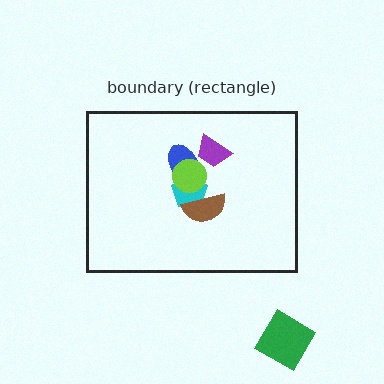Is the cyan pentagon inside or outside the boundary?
Inside.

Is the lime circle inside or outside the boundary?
Inside.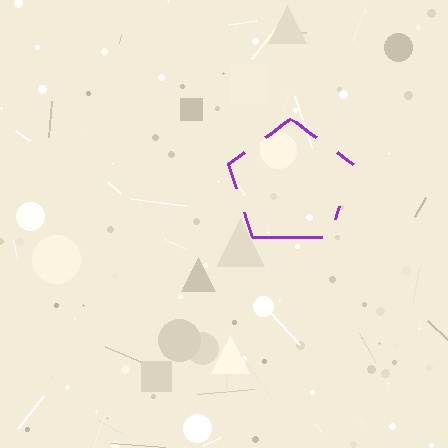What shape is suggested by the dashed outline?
The dashed outline suggests a pentagon.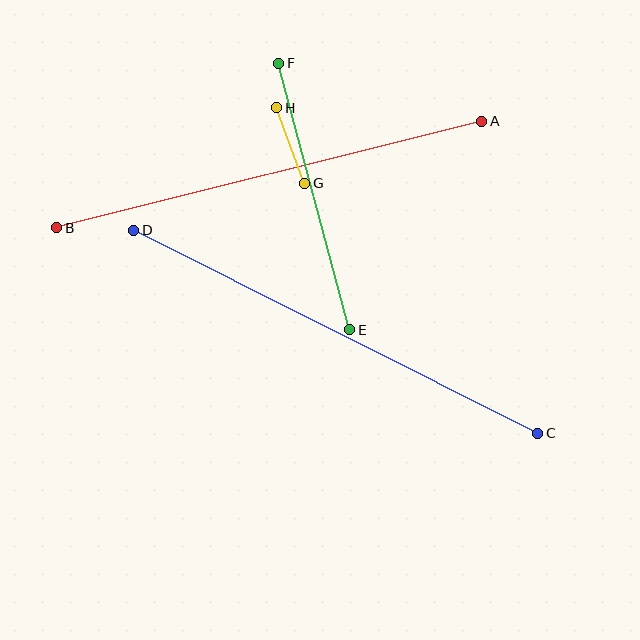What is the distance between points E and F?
The distance is approximately 276 pixels.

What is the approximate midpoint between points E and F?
The midpoint is at approximately (314, 197) pixels.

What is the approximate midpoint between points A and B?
The midpoint is at approximately (269, 175) pixels.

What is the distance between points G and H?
The distance is approximately 81 pixels.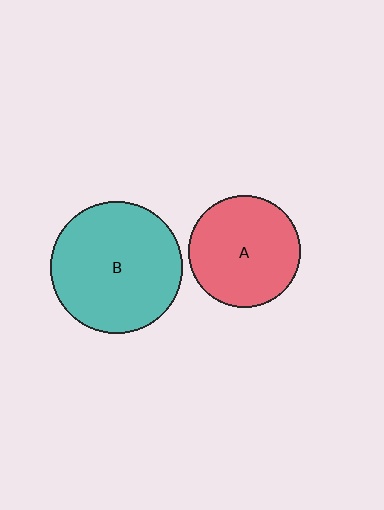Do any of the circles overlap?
No, none of the circles overlap.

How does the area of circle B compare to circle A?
Approximately 1.4 times.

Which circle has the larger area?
Circle B (teal).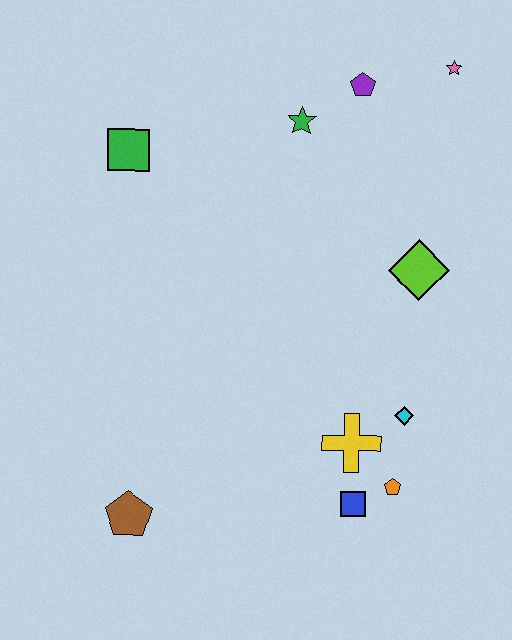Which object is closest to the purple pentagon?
The green star is closest to the purple pentagon.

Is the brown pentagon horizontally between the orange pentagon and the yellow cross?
No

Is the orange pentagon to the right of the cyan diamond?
No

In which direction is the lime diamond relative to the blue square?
The lime diamond is above the blue square.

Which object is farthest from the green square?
The orange pentagon is farthest from the green square.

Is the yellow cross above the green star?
No